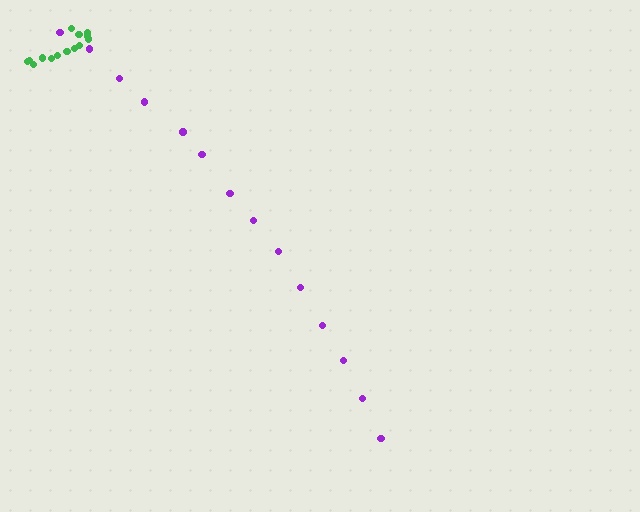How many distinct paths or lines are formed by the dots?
There are 2 distinct paths.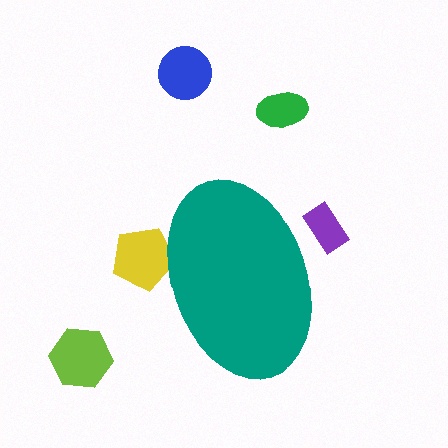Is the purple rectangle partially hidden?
Yes, the purple rectangle is partially hidden behind the teal ellipse.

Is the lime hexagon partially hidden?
No, the lime hexagon is fully visible.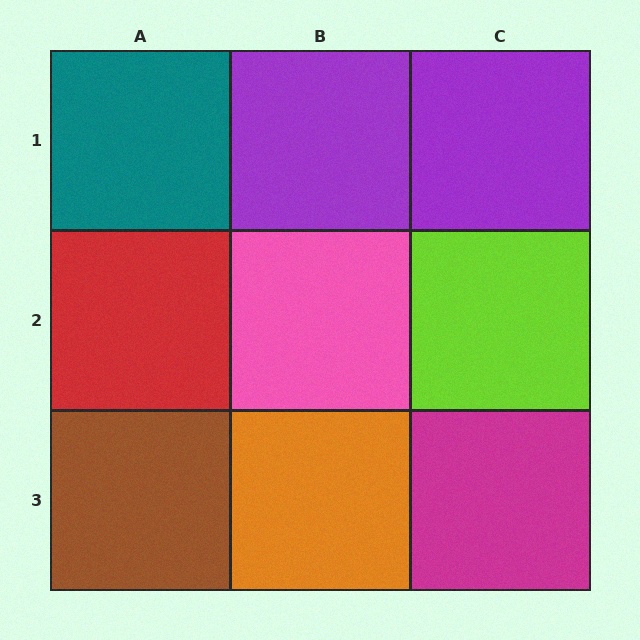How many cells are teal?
1 cell is teal.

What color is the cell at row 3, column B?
Orange.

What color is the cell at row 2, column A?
Red.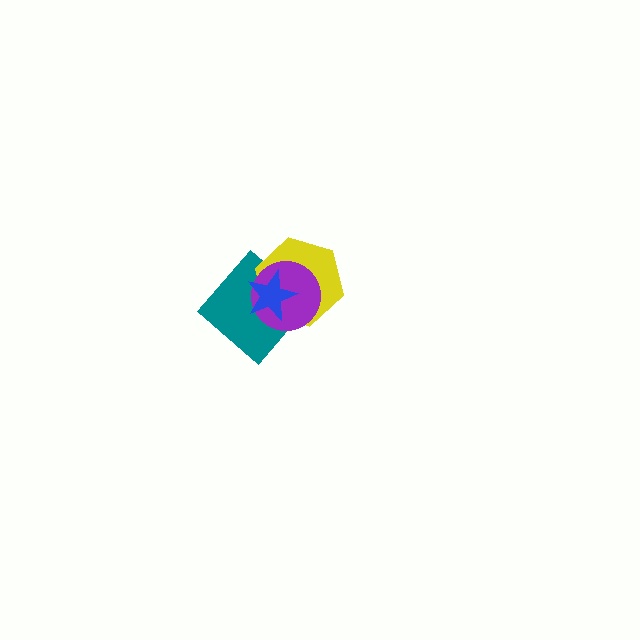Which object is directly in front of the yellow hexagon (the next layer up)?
The purple circle is directly in front of the yellow hexagon.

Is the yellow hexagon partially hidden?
Yes, it is partially covered by another shape.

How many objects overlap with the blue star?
3 objects overlap with the blue star.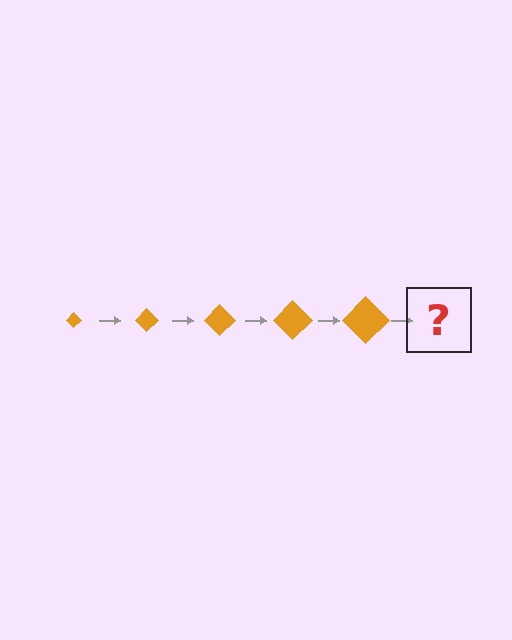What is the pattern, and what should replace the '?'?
The pattern is that the diamond gets progressively larger each step. The '?' should be an orange diamond, larger than the previous one.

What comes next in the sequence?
The next element should be an orange diamond, larger than the previous one.